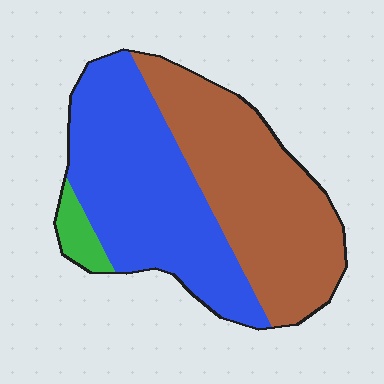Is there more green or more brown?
Brown.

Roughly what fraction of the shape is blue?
Blue takes up between a third and a half of the shape.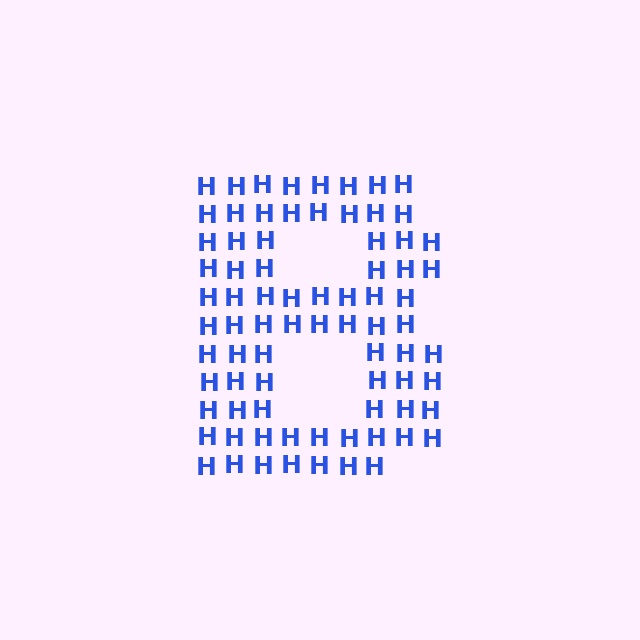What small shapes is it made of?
It is made of small letter H's.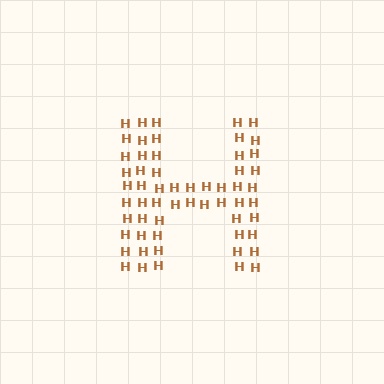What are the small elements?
The small elements are letter H's.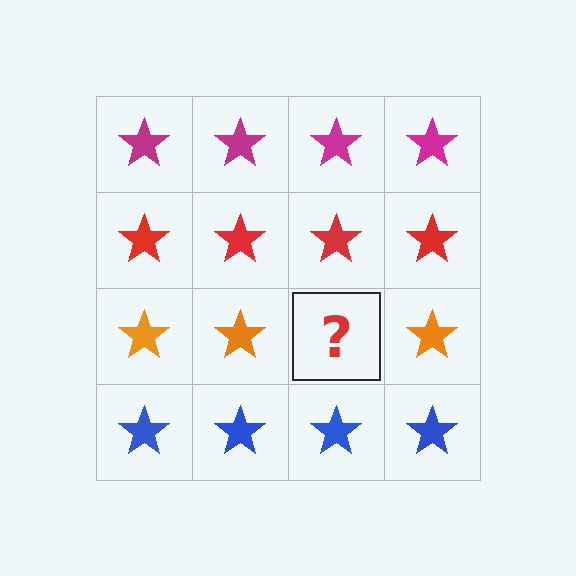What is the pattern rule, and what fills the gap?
The rule is that each row has a consistent color. The gap should be filled with an orange star.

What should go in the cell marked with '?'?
The missing cell should contain an orange star.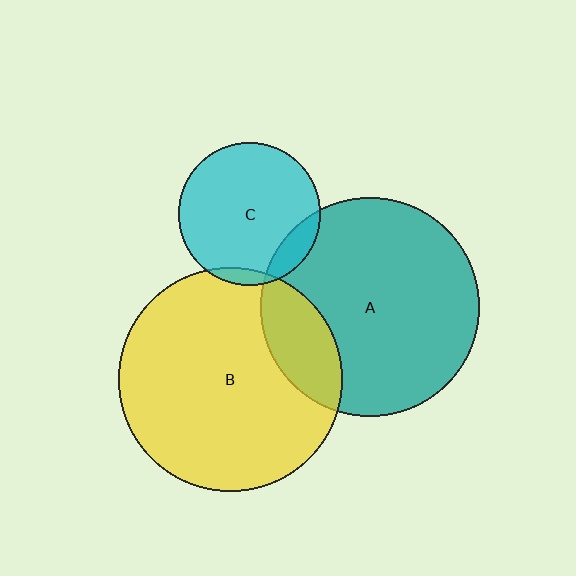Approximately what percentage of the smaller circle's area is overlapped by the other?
Approximately 20%.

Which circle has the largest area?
Circle B (yellow).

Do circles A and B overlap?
Yes.